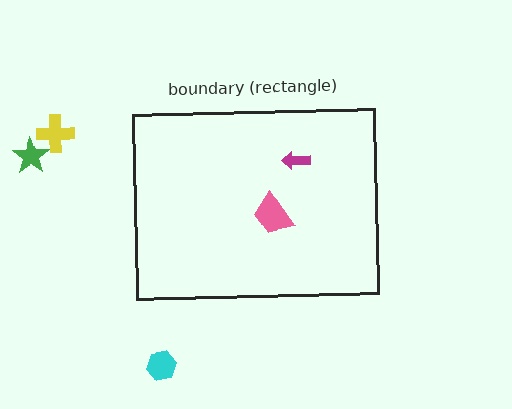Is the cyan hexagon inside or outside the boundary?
Outside.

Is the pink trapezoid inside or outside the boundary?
Inside.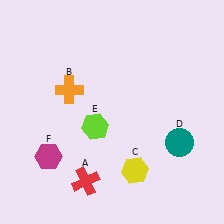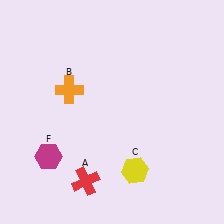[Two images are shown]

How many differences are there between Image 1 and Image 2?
There are 2 differences between the two images.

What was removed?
The teal circle (D), the lime hexagon (E) were removed in Image 2.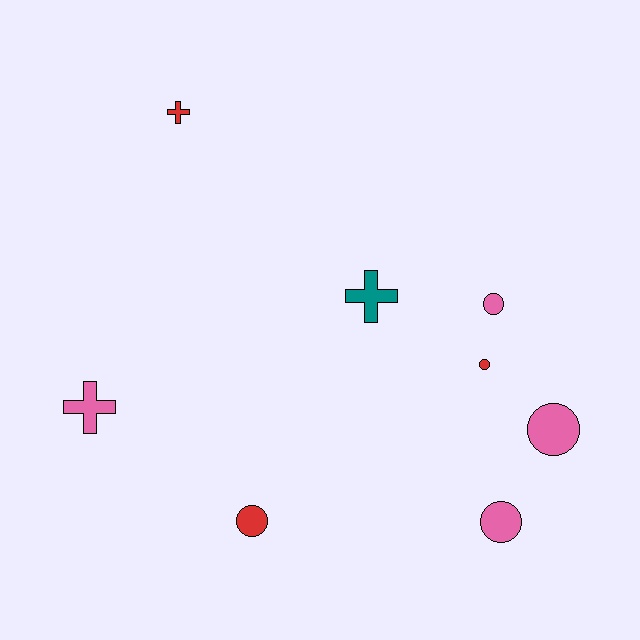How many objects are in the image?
There are 8 objects.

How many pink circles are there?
There are 3 pink circles.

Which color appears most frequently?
Pink, with 4 objects.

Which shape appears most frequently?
Circle, with 5 objects.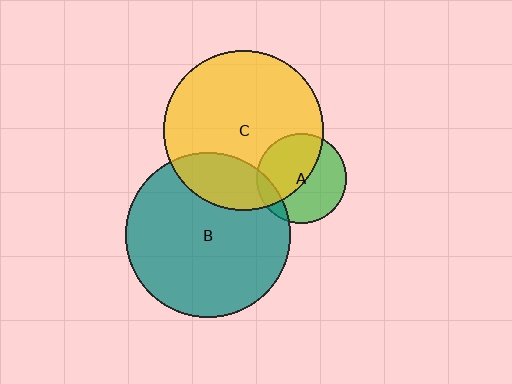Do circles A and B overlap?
Yes.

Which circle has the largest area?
Circle B (teal).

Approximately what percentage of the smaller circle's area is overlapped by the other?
Approximately 10%.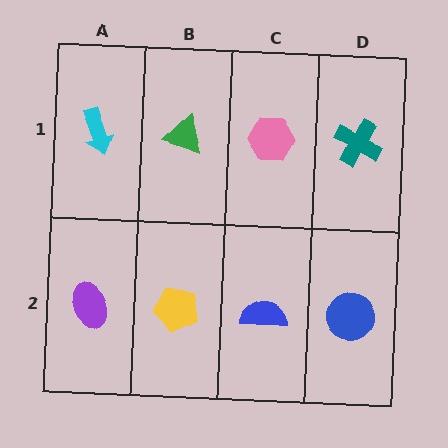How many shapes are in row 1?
4 shapes.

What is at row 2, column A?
A purple ellipse.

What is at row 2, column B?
A yellow pentagon.